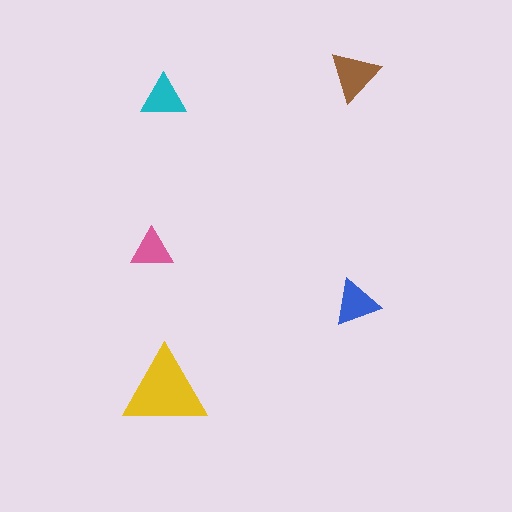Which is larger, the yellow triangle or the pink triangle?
The yellow one.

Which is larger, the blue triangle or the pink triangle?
The blue one.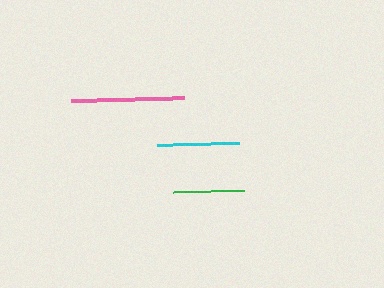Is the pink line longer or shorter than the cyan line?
The pink line is longer than the cyan line.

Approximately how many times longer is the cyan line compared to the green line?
The cyan line is approximately 1.2 times the length of the green line.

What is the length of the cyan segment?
The cyan segment is approximately 81 pixels long.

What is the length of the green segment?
The green segment is approximately 70 pixels long.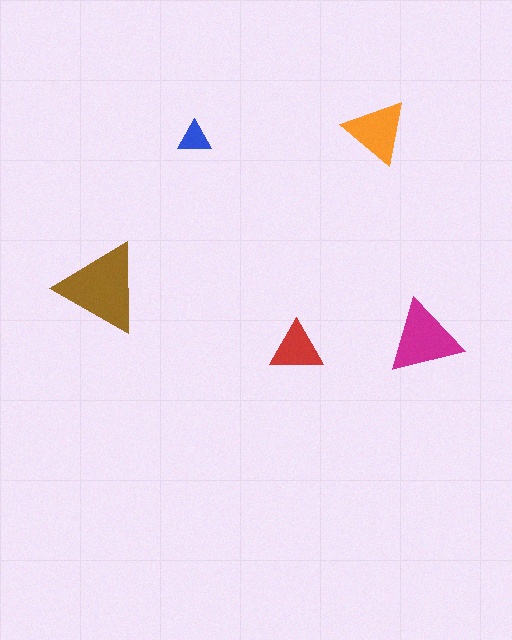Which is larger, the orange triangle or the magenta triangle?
The magenta one.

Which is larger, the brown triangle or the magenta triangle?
The brown one.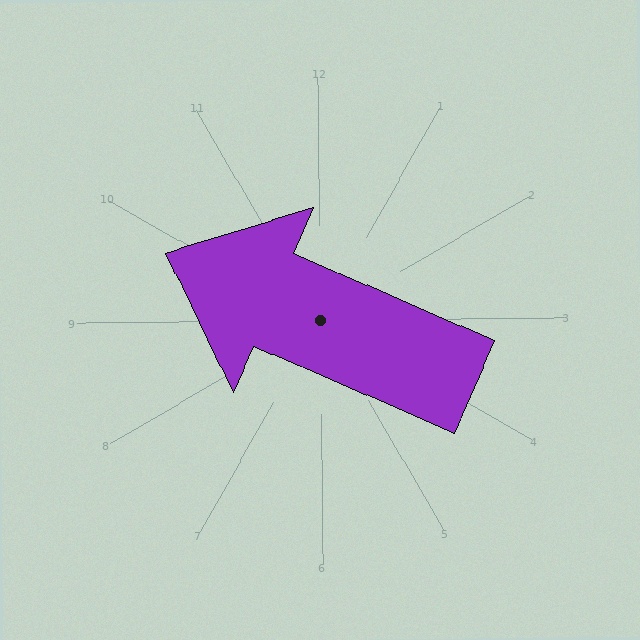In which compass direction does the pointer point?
Northwest.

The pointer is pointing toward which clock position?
Roughly 10 o'clock.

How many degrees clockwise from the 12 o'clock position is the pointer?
Approximately 294 degrees.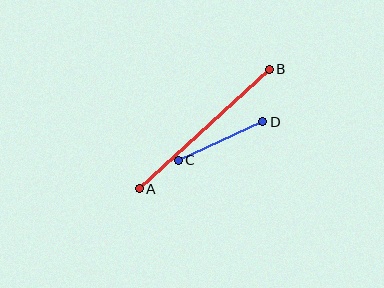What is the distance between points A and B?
The distance is approximately 176 pixels.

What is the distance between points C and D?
The distance is approximately 93 pixels.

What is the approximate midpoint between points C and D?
The midpoint is at approximately (220, 141) pixels.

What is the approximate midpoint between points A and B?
The midpoint is at approximately (204, 129) pixels.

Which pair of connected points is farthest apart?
Points A and B are farthest apart.